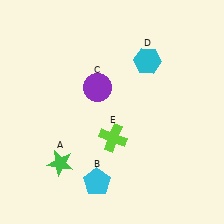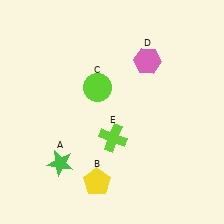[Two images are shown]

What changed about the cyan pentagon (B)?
In Image 1, B is cyan. In Image 2, it changed to yellow.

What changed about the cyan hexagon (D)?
In Image 1, D is cyan. In Image 2, it changed to pink.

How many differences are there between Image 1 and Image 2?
There are 3 differences between the two images.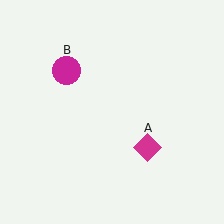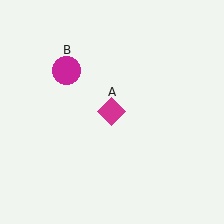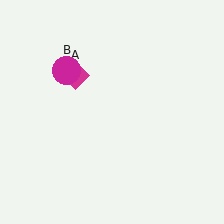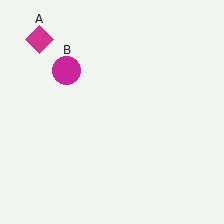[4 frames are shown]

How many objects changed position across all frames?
1 object changed position: magenta diamond (object A).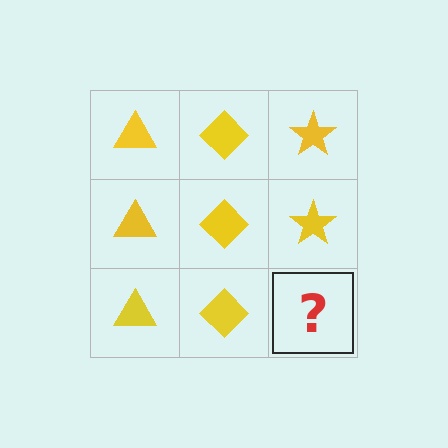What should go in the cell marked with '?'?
The missing cell should contain a yellow star.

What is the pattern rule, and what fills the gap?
The rule is that each column has a consistent shape. The gap should be filled with a yellow star.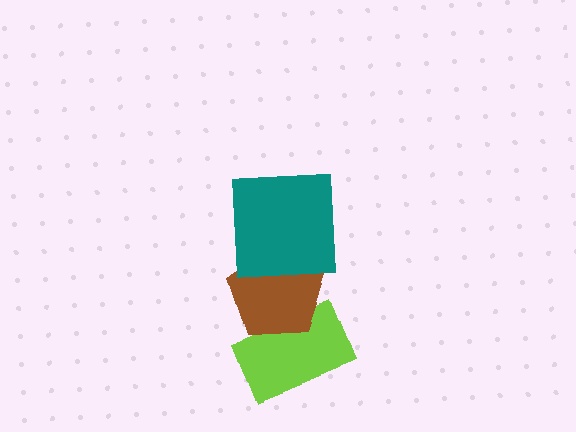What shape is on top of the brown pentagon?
The teal square is on top of the brown pentagon.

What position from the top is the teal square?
The teal square is 1st from the top.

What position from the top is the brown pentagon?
The brown pentagon is 2nd from the top.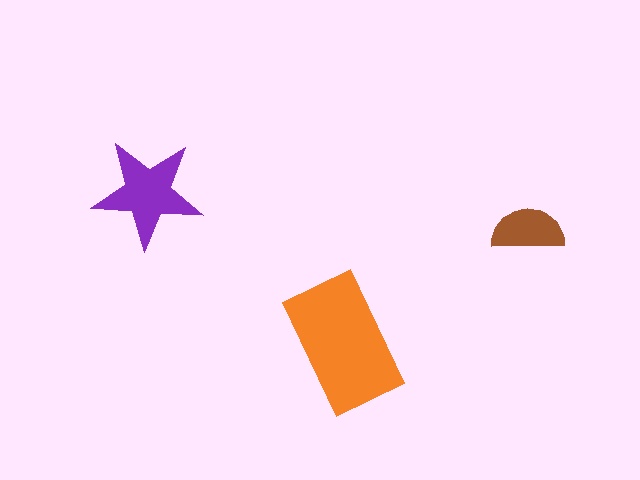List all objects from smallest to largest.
The brown semicircle, the purple star, the orange rectangle.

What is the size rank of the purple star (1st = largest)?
2nd.